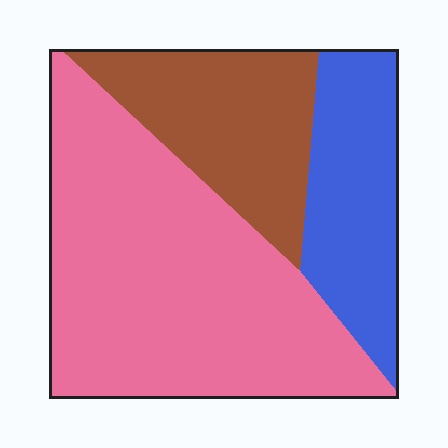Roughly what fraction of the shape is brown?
Brown takes up about one quarter (1/4) of the shape.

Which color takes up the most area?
Pink, at roughly 55%.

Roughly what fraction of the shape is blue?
Blue takes up between a sixth and a third of the shape.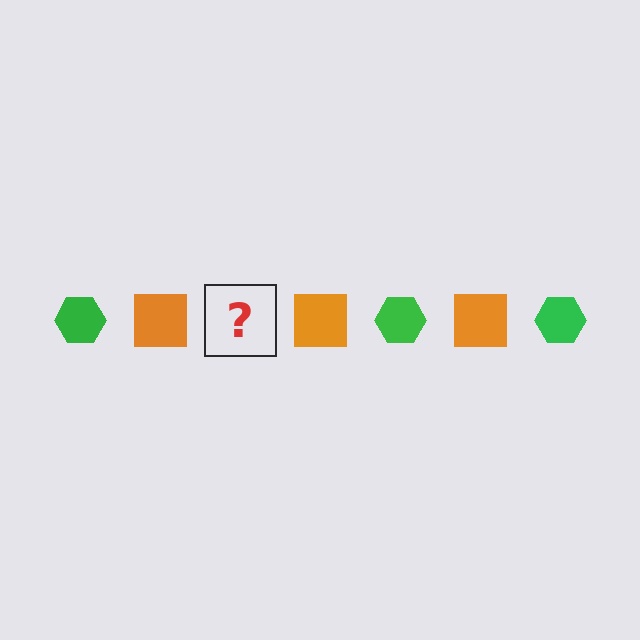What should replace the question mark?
The question mark should be replaced with a green hexagon.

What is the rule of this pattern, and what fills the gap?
The rule is that the pattern alternates between green hexagon and orange square. The gap should be filled with a green hexagon.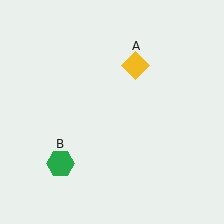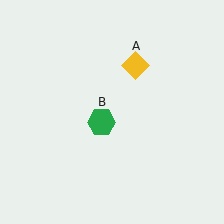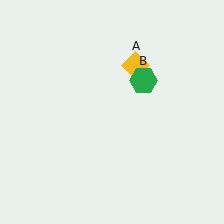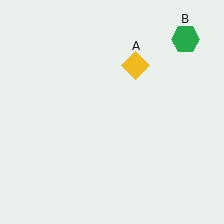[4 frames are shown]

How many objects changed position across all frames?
1 object changed position: green hexagon (object B).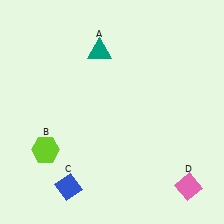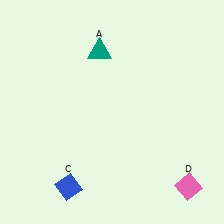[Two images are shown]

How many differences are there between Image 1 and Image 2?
There is 1 difference between the two images.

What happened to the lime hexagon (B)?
The lime hexagon (B) was removed in Image 2. It was in the bottom-left area of Image 1.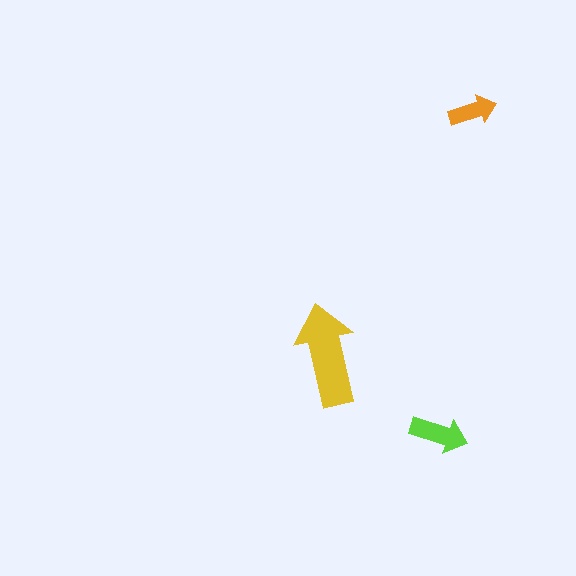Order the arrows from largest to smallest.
the yellow one, the lime one, the orange one.